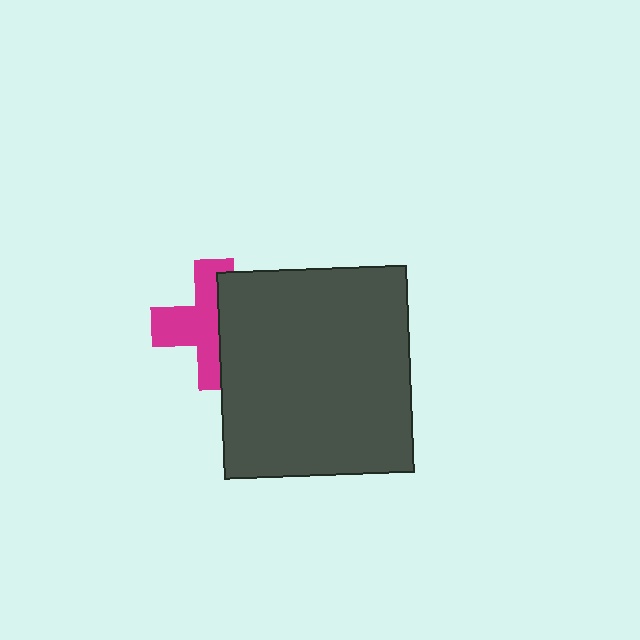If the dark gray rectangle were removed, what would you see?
You would see the complete magenta cross.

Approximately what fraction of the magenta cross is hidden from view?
Roughly 45% of the magenta cross is hidden behind the dark gray rectangle.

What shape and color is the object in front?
The object in front is a dark gray rectangle.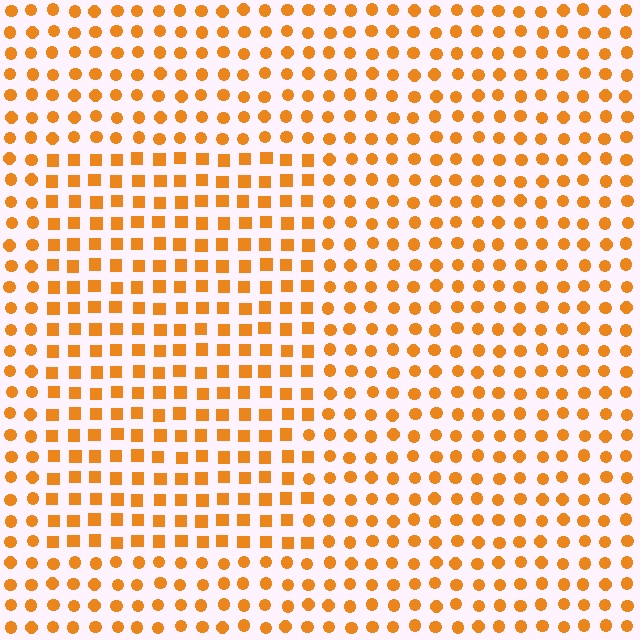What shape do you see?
I see a rectangle.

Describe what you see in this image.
The image is filled with small orange elements arranged in a uniform grid. A rectangle-shaped region contains squares, while the surrounding area contains circles. The boundary is defined purely by the change in element shape.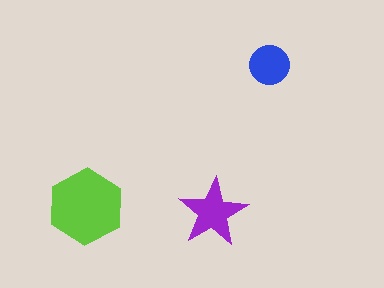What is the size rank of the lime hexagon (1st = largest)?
1st.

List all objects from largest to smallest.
The lime hexagon, the purple star, the blue circle.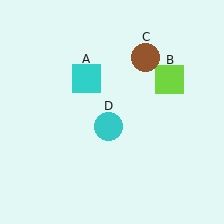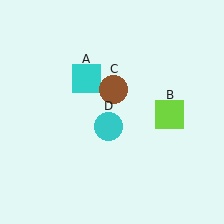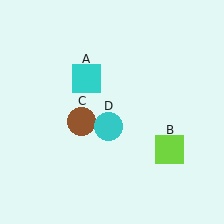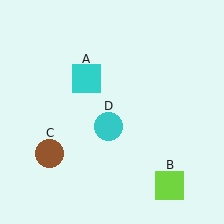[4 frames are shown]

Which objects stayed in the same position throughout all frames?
Cyan square (object A) and cyan circle (object D) remained stationary.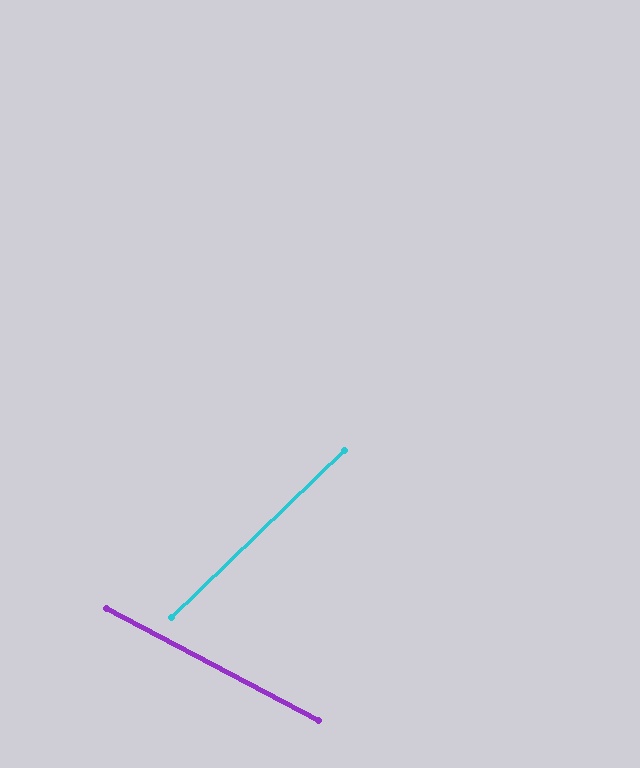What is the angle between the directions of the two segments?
Approximately 72 degrees.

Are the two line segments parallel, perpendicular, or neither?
Neither parallel nor perpendicular — they differ by about 72°.